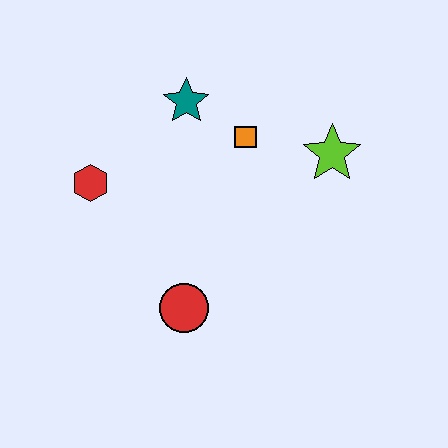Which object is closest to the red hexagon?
The teal star is closest to the red hexagon.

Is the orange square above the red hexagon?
Yes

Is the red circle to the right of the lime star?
No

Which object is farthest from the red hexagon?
The lime star is farthest from the red hexagon.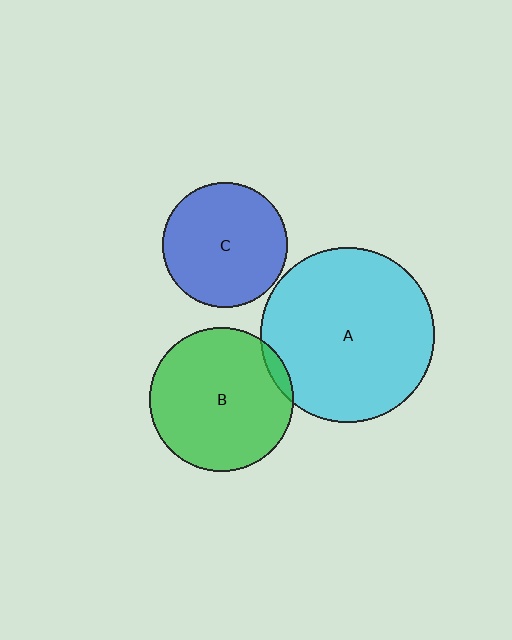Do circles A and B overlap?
Yes.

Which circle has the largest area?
Circle A (cyan).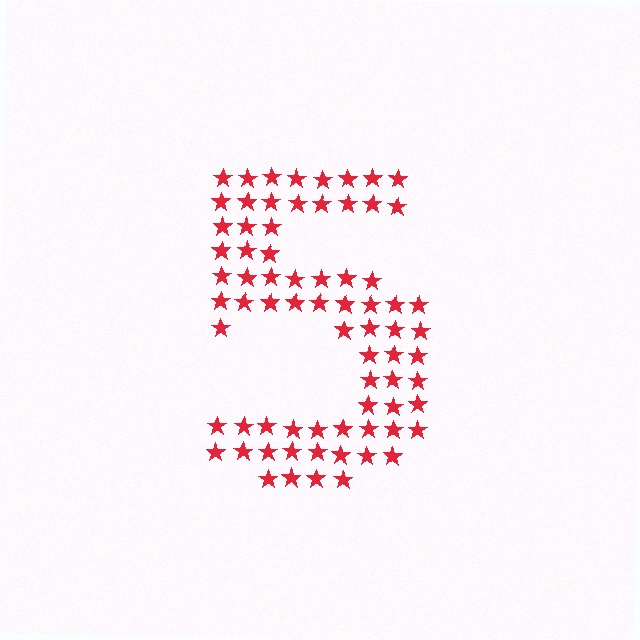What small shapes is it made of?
It is made of small stars.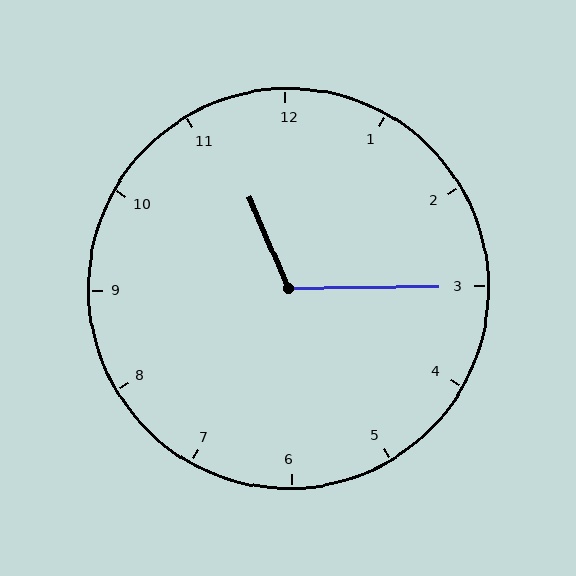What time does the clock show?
11:15.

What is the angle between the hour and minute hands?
Approximately 112 degrees.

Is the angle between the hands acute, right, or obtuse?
It is obtuse.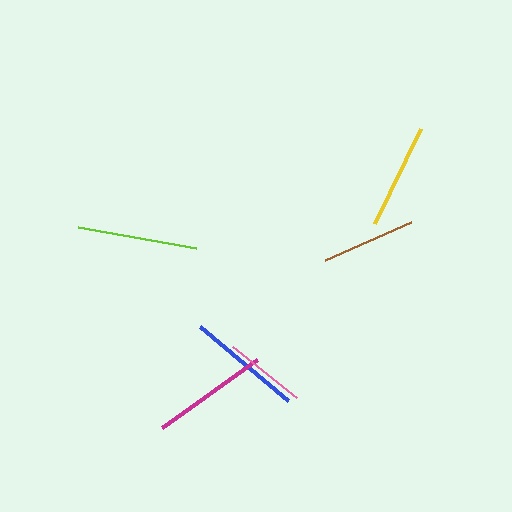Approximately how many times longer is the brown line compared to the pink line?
The brown line is approximately 1.1 times the length of the pink line.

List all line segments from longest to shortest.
From longest to shortest: lime, magenta, blue, yellow, brown, pink.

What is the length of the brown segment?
The brown segment is approximately 94 pixels long.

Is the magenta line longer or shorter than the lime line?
The lime line is longer than the magenta line.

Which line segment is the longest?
The lime line is the longest at approximately 120 pixels.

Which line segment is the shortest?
The pink line is the shortest at approximately 82 pixels.